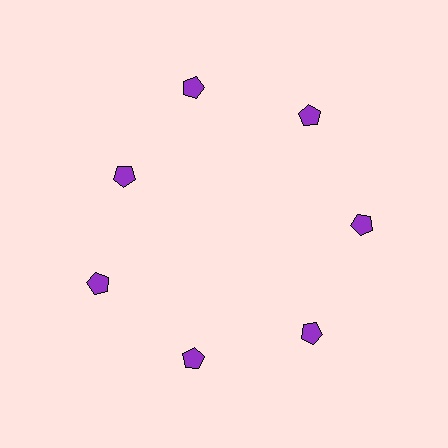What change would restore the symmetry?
The symmetry would be restored by moving it outward, back onto the ring so that all 7 pentagons sit at equal angles and equal distance from the center.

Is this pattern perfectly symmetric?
No. The 7 purple pentagons are arranged in a ring, but one element near the 10 o'clock position is pulled inward toward the center, breaking the 7-fold rotational symmetry.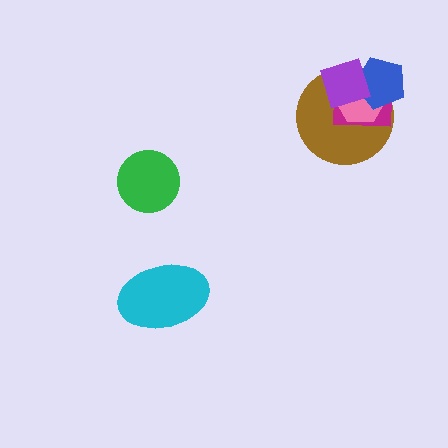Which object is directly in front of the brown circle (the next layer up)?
The magenta square is directly in front of the brown circle.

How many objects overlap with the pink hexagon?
4 objects overlap with the pink hexagon.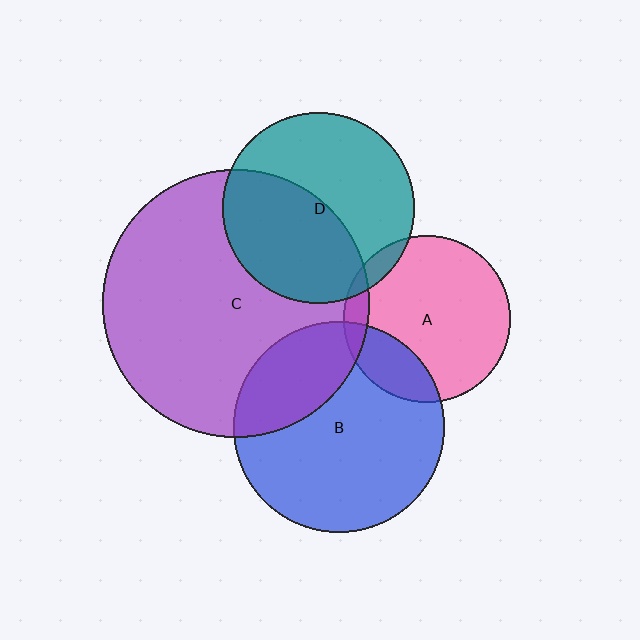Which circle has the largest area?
Circle C (purple).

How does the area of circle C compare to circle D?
Approximately 2.0 times.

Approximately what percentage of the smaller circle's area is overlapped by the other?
Approximately 5%.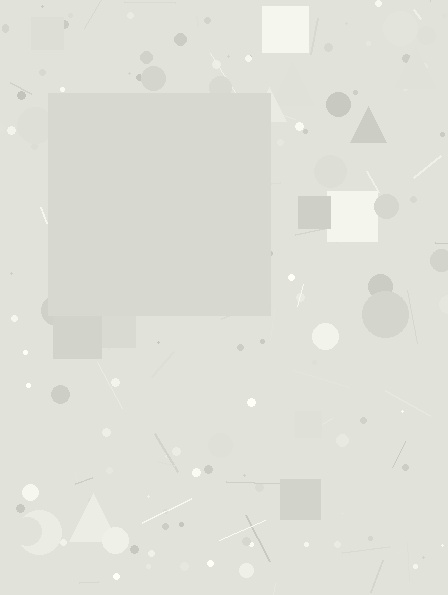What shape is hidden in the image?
A square is hidden in the image.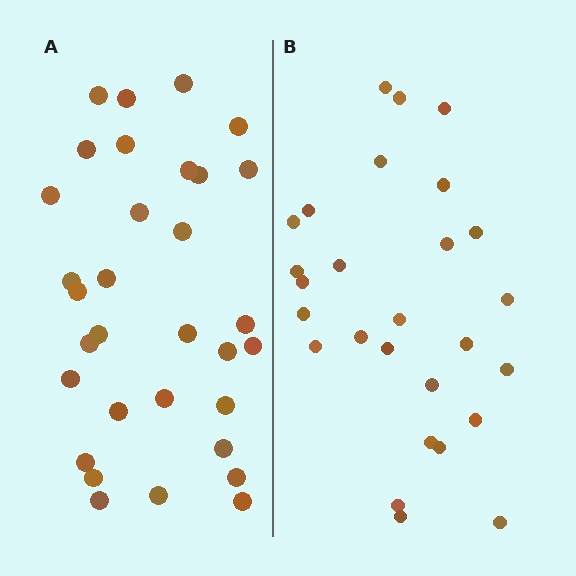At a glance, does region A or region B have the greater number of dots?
Region A (the left region) has more dots.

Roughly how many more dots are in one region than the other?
Region A has about 5 more dots than region B.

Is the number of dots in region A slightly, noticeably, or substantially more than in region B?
Region A has only slightly more — the two regions are fairly close. The ratio is roughly 1.2 to 1.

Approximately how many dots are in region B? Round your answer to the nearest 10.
About 30 dots. (The exact count is 27, which rounds to 30.)